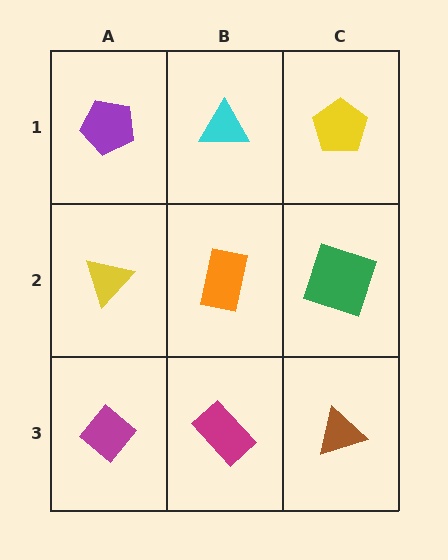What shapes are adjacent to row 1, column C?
A green square (row 2, column C), a cyan triangle (row 1, column B).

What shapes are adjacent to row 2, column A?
A purple pentagon (row 1, column A), a magenta diamond (row 3, column A), an orange rectangle (row 2, column B).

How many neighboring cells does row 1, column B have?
3.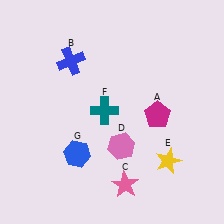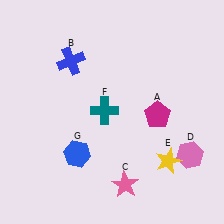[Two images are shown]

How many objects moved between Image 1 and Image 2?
1 object moved between the two images.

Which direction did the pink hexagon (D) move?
The pink hexagon (D) moved right.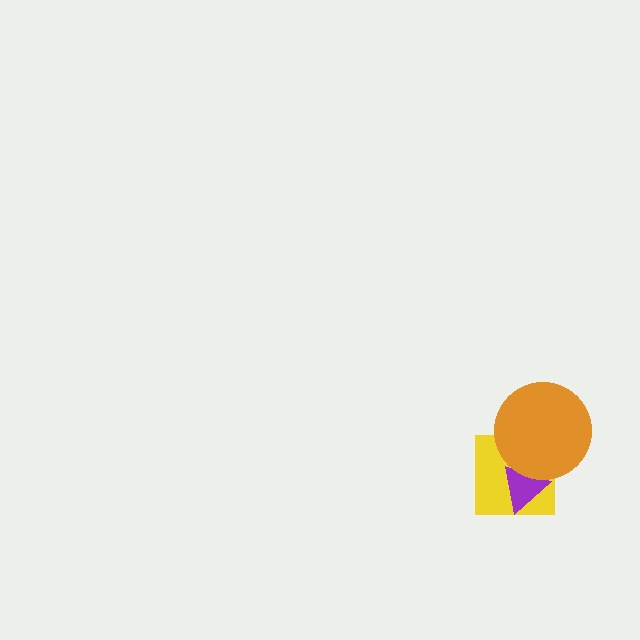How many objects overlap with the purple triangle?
2 objects overlap with the purple triangle.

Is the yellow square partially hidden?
Yes, it is partially covered by another shape.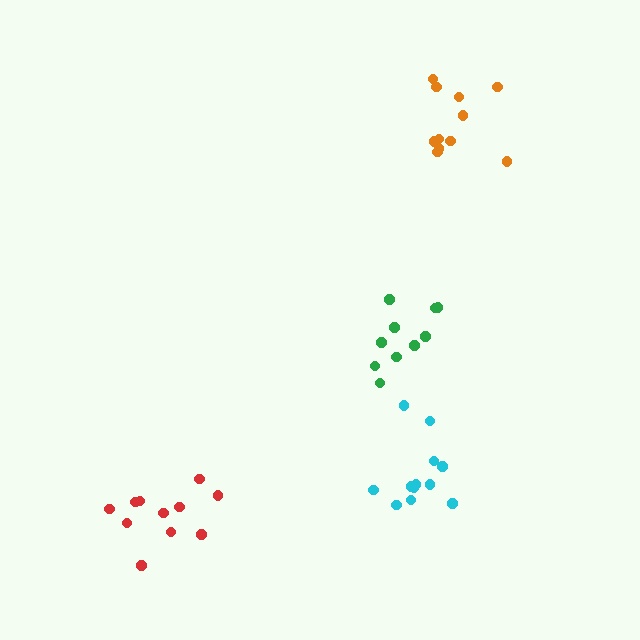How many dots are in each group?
Group 1: 12 dots, Group 2: 11 dots, Group 3: 10 dots, Group 4: 11 dots (44 total).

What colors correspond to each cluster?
The clusters are colored: cyan, red, green, orange.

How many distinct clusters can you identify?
There are 4 distinct clusters.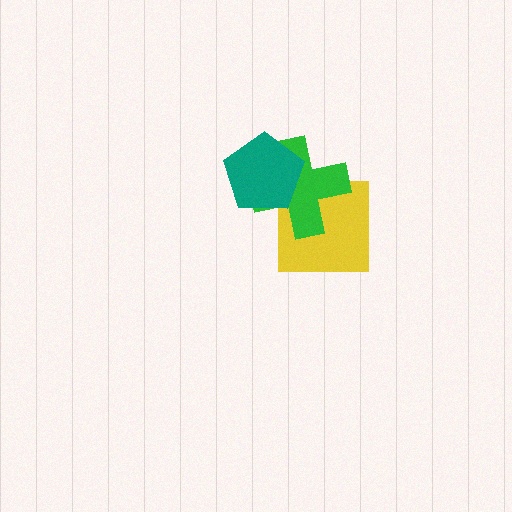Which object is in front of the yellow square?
The green cross is in front of the yellow square.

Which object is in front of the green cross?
The teal pentagon is in front of the green cross.